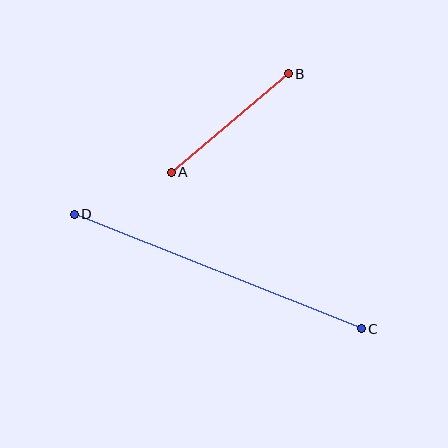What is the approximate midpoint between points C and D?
The midpoint is at approximately (218, 272) pixels.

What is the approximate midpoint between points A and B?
The midpoint is at approximately (230, 123) pixels.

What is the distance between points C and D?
The distance is approximately 308 pixels.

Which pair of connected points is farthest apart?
Points C and D are farthest apart.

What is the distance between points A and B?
The distance is approximately 153 pixels.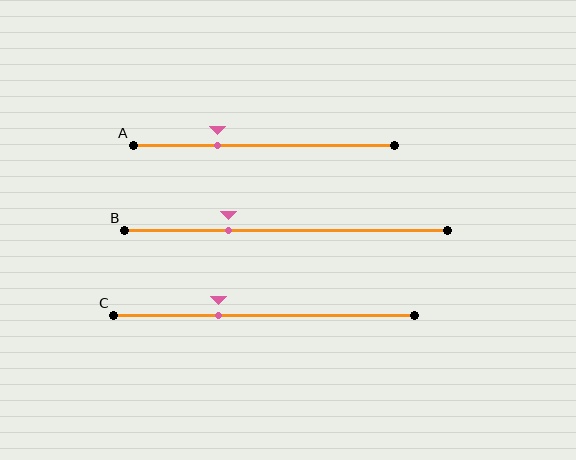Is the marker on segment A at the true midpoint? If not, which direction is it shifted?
No, the marker on segment A is shifted to the left by about 18% of the segment length.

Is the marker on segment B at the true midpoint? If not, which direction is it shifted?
No, the marker on segment B is shifted to the left by about 18% of the segment length.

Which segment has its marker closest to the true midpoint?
Segment C has its marker closest to the true midpoint.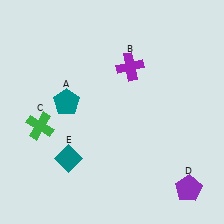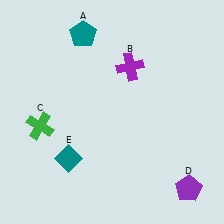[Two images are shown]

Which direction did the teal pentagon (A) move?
The teal pentagon (A) moved up.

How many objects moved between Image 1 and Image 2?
1 object moved between the two images.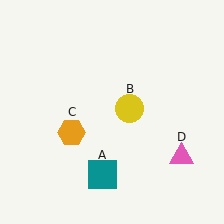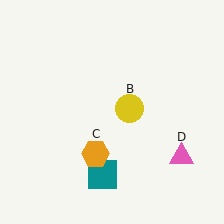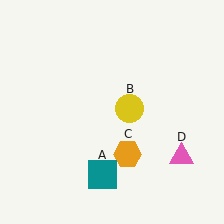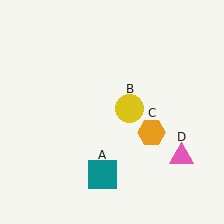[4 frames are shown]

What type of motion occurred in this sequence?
The orange hexagon (object C) rotated counterclockwise around the center of the scene.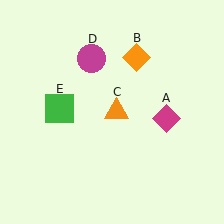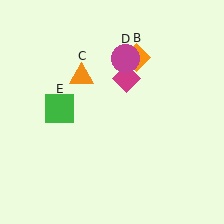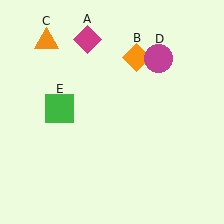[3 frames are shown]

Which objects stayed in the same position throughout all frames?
Orange diamond (object B) and green square (object E) remained stationary.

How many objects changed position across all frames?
3 objects changed position: magenta diamond (object A), orange triangle (object C), magenta circle (object D).